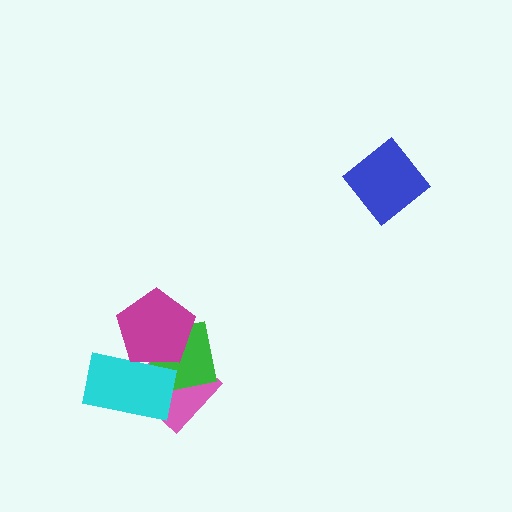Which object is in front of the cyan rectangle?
The magenta pentagon is in front of the cyan rectangle.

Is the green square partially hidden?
Yes, it is partially covered by another shape.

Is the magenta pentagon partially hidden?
No, no other shape covers it.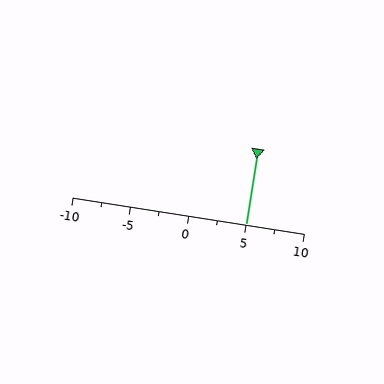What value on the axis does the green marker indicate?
The marker indicates approximately 5.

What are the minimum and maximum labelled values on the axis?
The axis runs from -10 to 10.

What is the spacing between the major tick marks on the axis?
The major ticks are spaced 5 apart.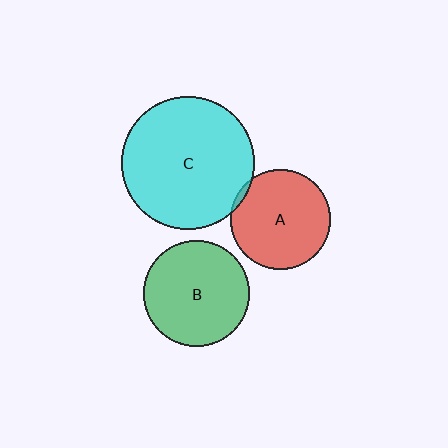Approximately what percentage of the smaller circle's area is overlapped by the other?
Approximately 5%.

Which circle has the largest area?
Circle C (cyan).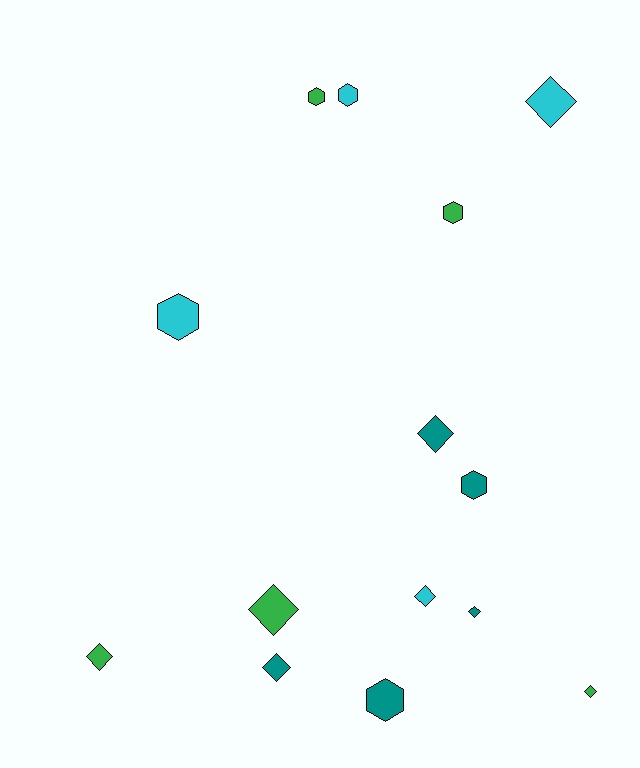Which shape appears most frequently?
Diamond, with 8 objects.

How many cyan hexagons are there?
There are 2 cyan hexagons.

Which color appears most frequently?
Green, with 5 objects.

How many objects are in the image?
There are 14 objects.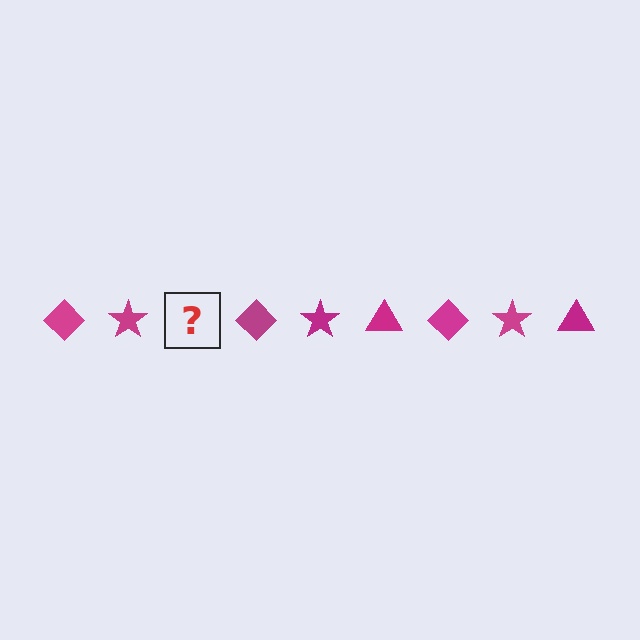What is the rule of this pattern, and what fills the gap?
The rule is that the pattern cycles through diamond, star, triangle shapes in magenta. The gap should be filled with a magenta triangle.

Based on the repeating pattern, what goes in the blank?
The blank should be a magenta triangle.